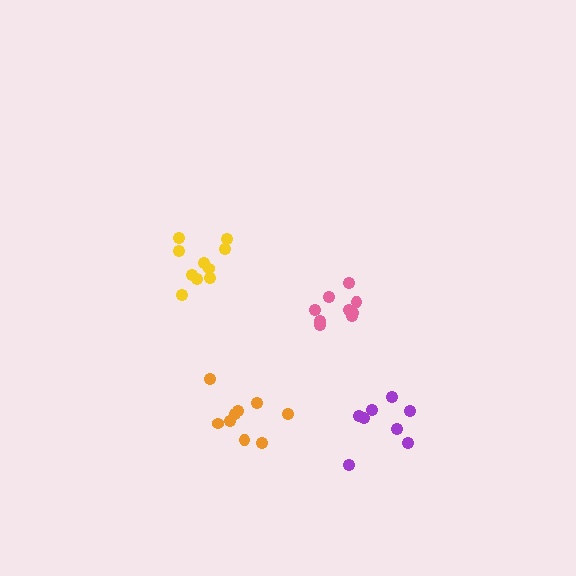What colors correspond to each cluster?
The clusters are colored: orange, purple, pink, yellow.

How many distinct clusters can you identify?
There are 4 distinct clusters.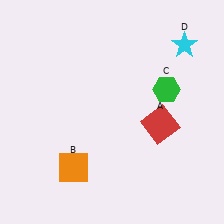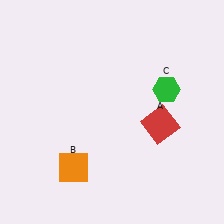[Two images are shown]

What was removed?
The cyan star (D) was removed in Image 2.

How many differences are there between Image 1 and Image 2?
There is 1 difference between the two images.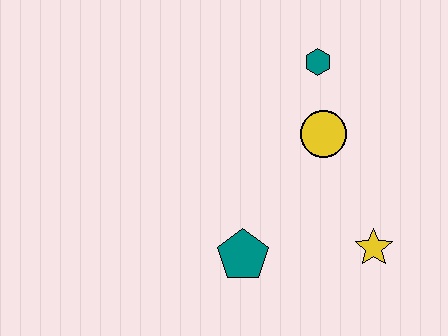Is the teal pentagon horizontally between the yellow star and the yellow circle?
No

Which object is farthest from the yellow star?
The teal hexagon is farthest from the yellow star.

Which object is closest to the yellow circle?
The teal hexagon is closest to the yellow circle.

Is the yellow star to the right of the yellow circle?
Yes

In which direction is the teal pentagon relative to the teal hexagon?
The teal pentagon is below the teal hexagon.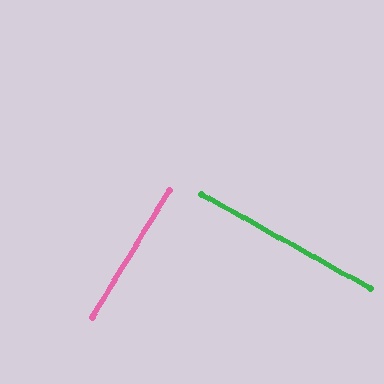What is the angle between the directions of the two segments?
Approximately 88 degrees.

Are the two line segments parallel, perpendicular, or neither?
Perpendicular — they meet at approximately 88°.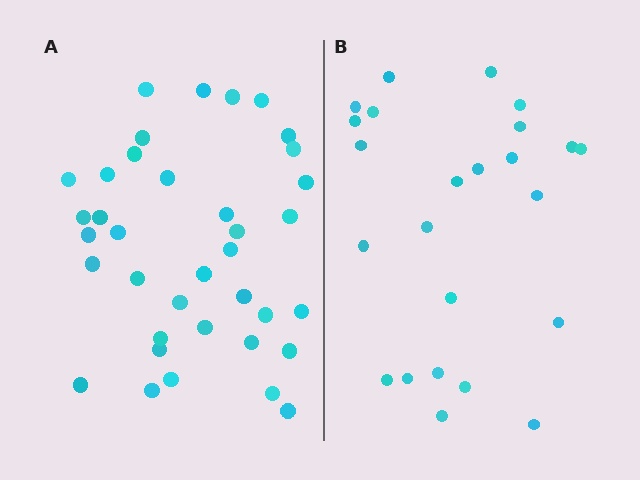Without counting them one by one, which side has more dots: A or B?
Region A (the left region) has more dots.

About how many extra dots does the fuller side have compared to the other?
Region A has approximately 15 more dots than region B.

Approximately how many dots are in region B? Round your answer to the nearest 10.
About 20 dots. (The exact count is 24, which rounds to 20.)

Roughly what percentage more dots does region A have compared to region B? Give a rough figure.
About 55% more.